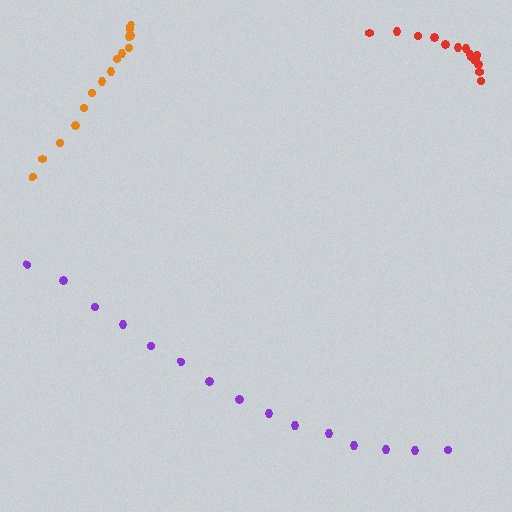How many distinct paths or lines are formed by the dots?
There are 3 distinct paths.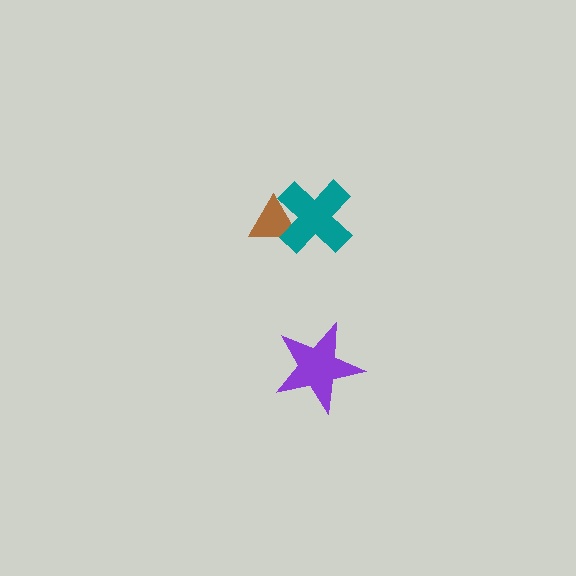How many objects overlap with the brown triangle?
1 object overlaps with the brown triangle.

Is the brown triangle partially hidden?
Yes, it is partially covered by another shape.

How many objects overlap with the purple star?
0 objects overlap with the purple star.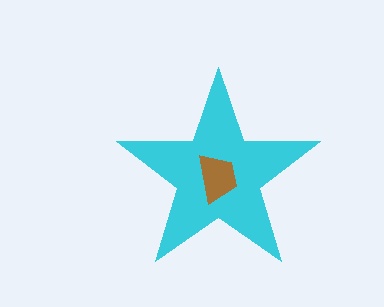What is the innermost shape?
The brown trapezoid.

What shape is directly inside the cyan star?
The brown trapezoid.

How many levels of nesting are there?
2.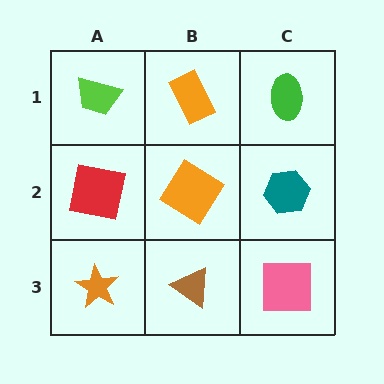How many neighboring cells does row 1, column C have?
2.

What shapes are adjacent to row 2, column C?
A green ellipse (row 1, column C), a pink square (row 3, column C), an orange diamond (row 2, column B).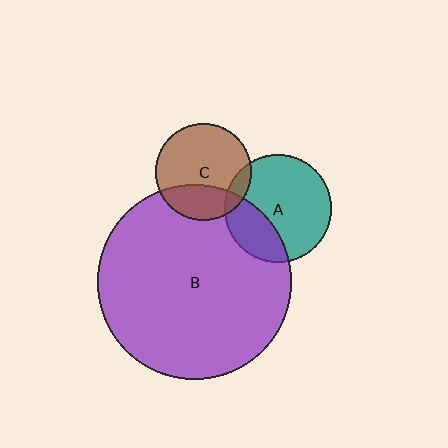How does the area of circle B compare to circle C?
Approximately 4.0 times.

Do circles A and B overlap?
Yes.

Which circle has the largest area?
Circle B (purple).